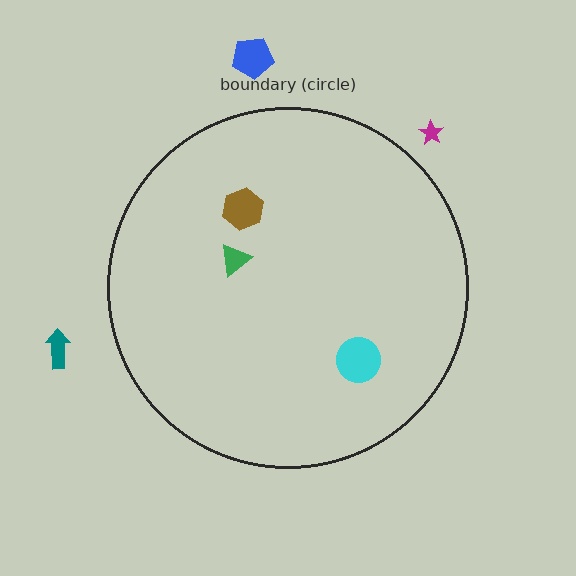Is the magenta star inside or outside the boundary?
Outside.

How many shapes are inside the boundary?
3 inside, 3 outside.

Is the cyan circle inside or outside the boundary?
Inside.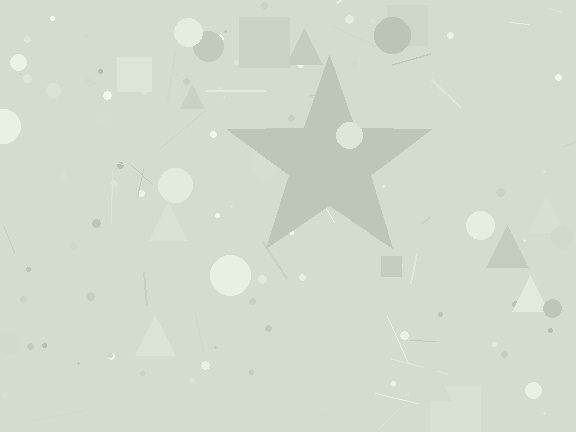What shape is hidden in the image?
A star is hidden in the image.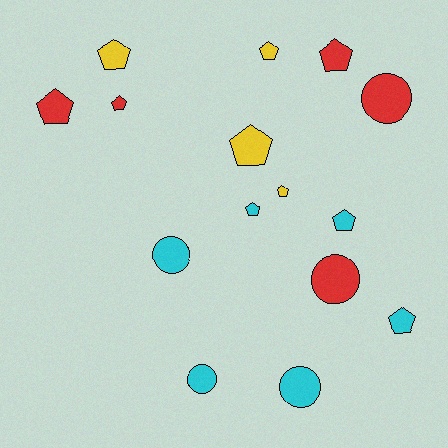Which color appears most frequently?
Cyan, with 6 objects.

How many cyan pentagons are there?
There are 3 cyan pentagons.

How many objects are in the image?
There are 15 objects.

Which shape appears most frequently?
Pentagon, with 10 objects.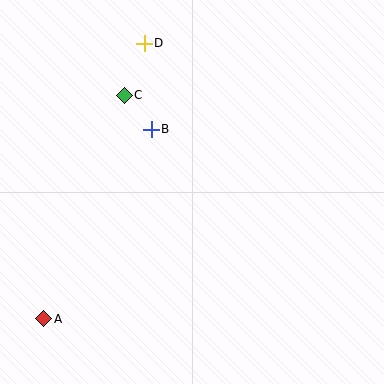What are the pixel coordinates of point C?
Point C is at (124, 95).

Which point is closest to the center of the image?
Point B at (151, 129) is closest to the center.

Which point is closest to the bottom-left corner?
Point A is closest to the bottom-left corner.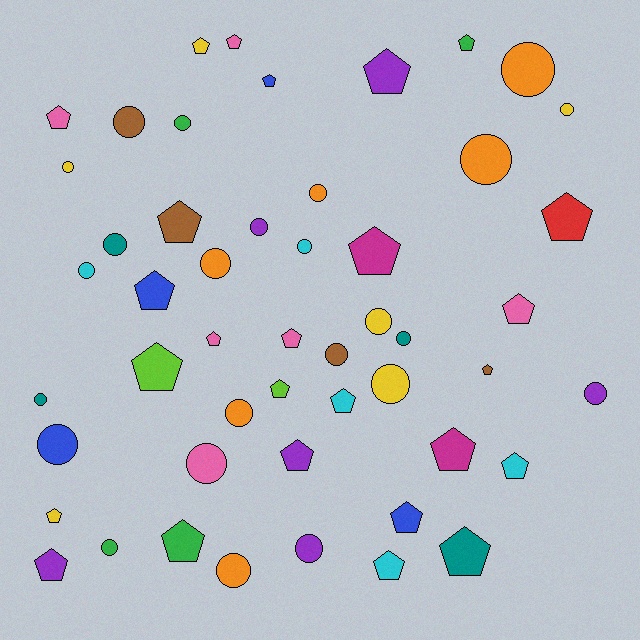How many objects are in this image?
There are 50 objects.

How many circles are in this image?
There are 24 circles.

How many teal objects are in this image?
There are 4 teal objects.